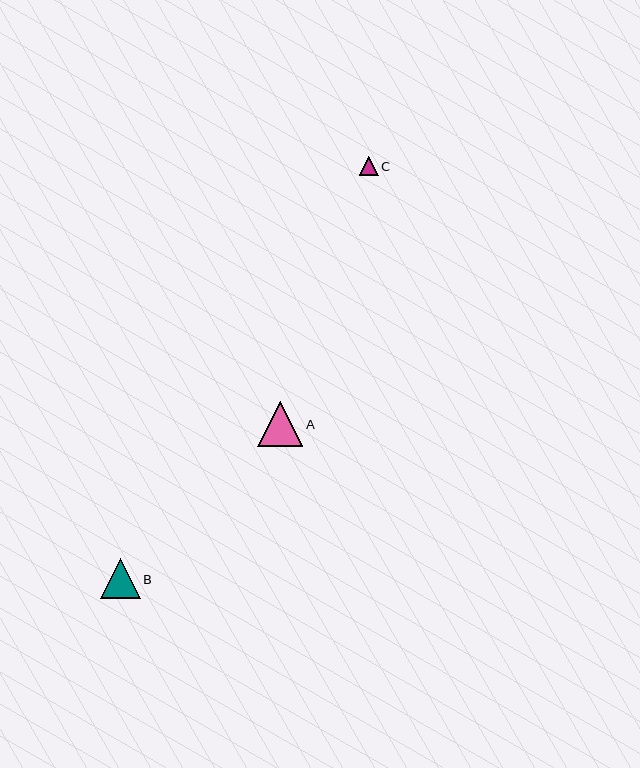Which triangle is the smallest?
Triangle C is the smallest with a size of approximately 19 pixels.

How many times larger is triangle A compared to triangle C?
Triangle A is approximately 2.4 times the size of triangle C.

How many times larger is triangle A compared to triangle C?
Triangle A is approximately 2.4 times the size of triangle C.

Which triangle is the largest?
Triangle A is the largest with a size of approximately 45 pixels.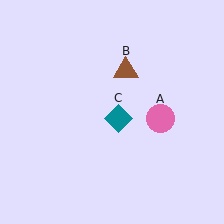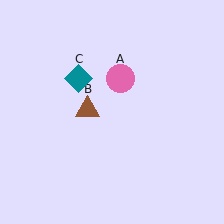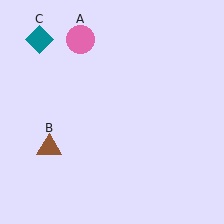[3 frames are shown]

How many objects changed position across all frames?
3 objects changed position: pink circle (object A), brown triangle (object B), teal diamond (object C).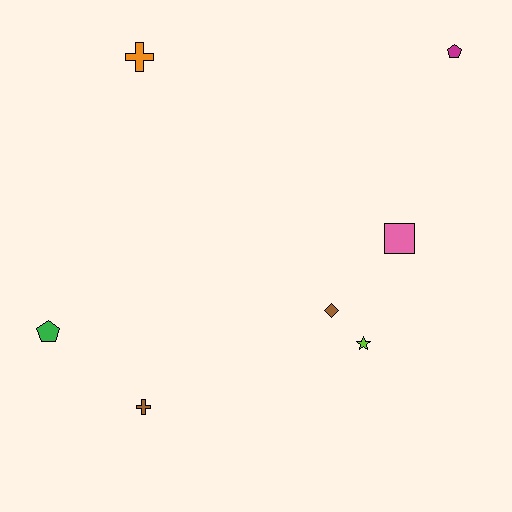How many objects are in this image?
There are 7 objects.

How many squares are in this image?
There is 1 square.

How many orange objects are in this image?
There is 1 orange object.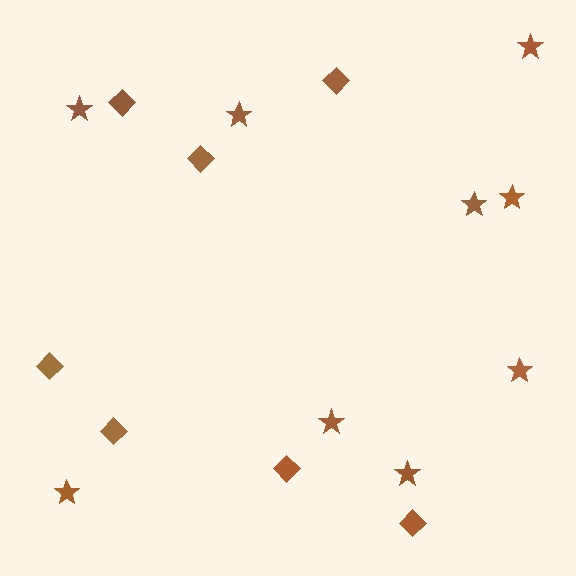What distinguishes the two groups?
There are 2 groups: one group of diamonds (7) and one group of stars (9).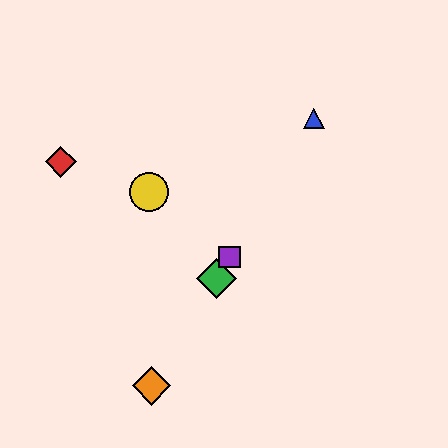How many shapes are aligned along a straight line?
4 shapes (the blue triangle, the green diamond, the purple square, the orange diamond) are aligned along a straight line.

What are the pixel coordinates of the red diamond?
The red diamond is at (61, 162).